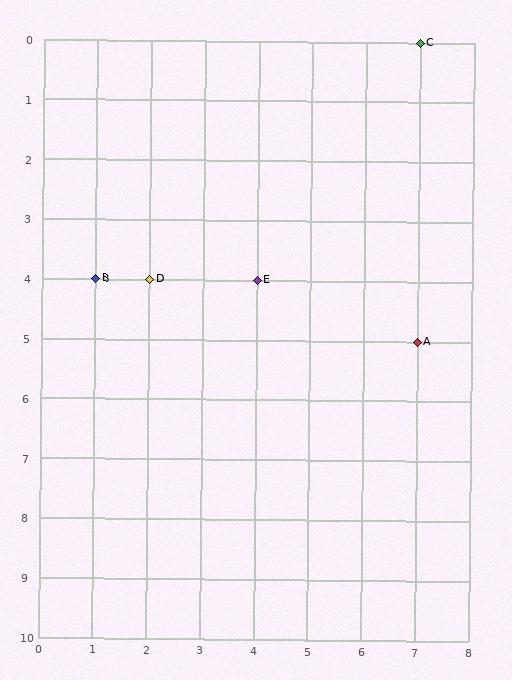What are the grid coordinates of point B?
Point B is at grid coordinates (1, 4).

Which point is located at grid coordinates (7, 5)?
Point A is at (7, 5).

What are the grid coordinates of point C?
Point C is at grid coordinates (7, 0).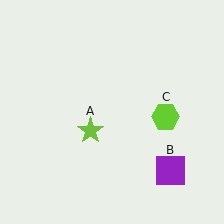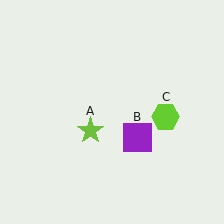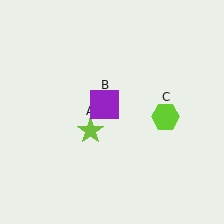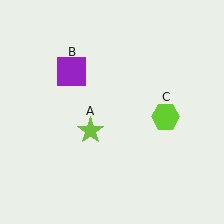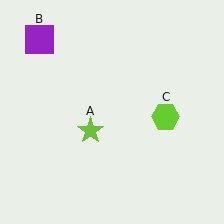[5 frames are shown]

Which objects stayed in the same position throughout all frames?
Lime star (object A) and lime hexagon (object C) remained stationary.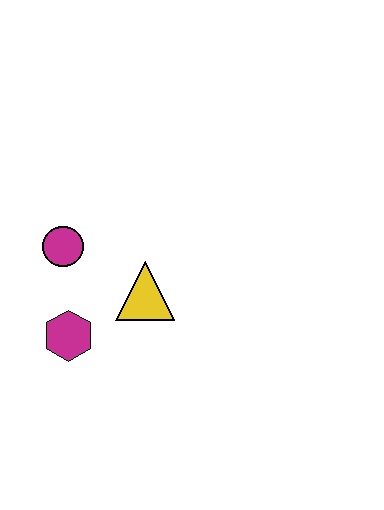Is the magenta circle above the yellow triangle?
Yes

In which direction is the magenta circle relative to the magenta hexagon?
The magenta circle is above the magenta hexagon.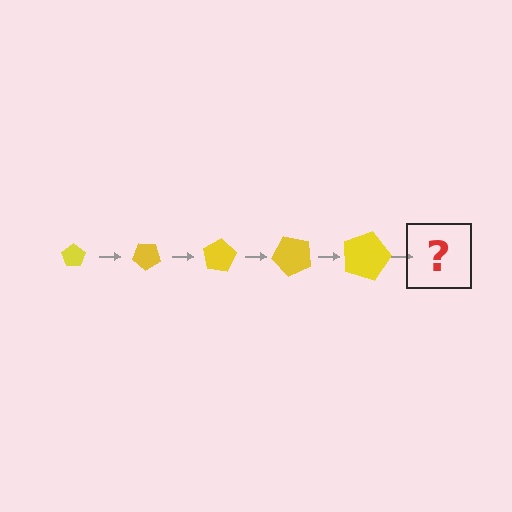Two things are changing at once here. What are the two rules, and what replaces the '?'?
The two rules are that the pentagon grows larger each step and it rotates 40 degrees each step. The '?' should be a pentagon, larger than the previous one and rotated 200 degrees from the start.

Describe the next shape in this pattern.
It should be a pentagon, larger than the previous one and rotated 200 degrees from the start.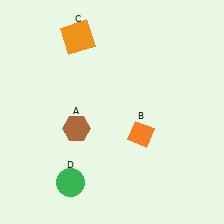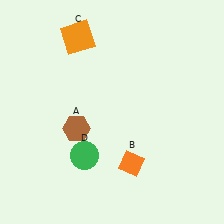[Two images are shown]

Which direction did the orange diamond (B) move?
The orange diamond (B) moved down.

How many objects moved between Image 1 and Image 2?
2 objects moved between the two images.